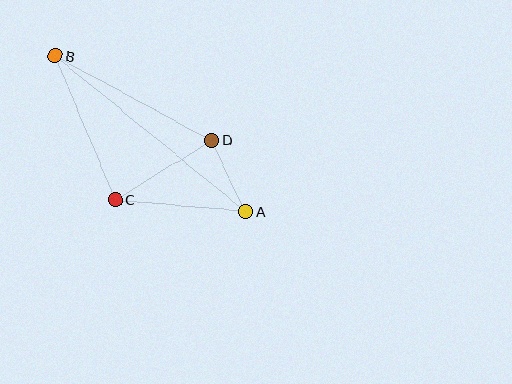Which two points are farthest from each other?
Points A and B are farthest from each other.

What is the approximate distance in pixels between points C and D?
The distance between C and D is approximately 113 pixels.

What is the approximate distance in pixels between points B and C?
The distance between B and C is approximately 156 pixels.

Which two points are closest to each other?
Points A and D are closest to each other.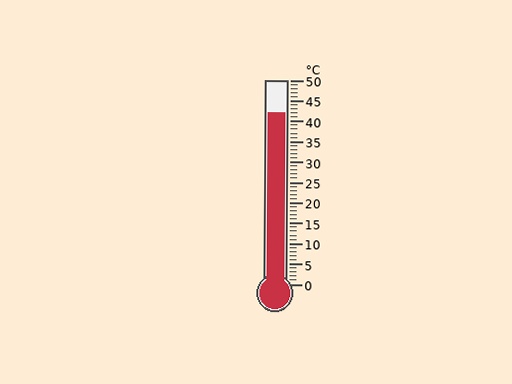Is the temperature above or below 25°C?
The temperature is above 25°C.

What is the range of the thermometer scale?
The thermometer scale ranges from 0°C to 50°C.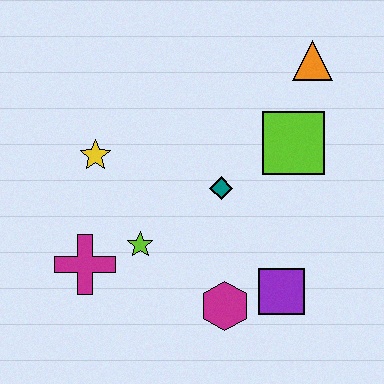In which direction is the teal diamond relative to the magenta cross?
The teal diamond is to the right of the magenta cross.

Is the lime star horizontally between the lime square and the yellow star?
Yes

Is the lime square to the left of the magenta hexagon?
No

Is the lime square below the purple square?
No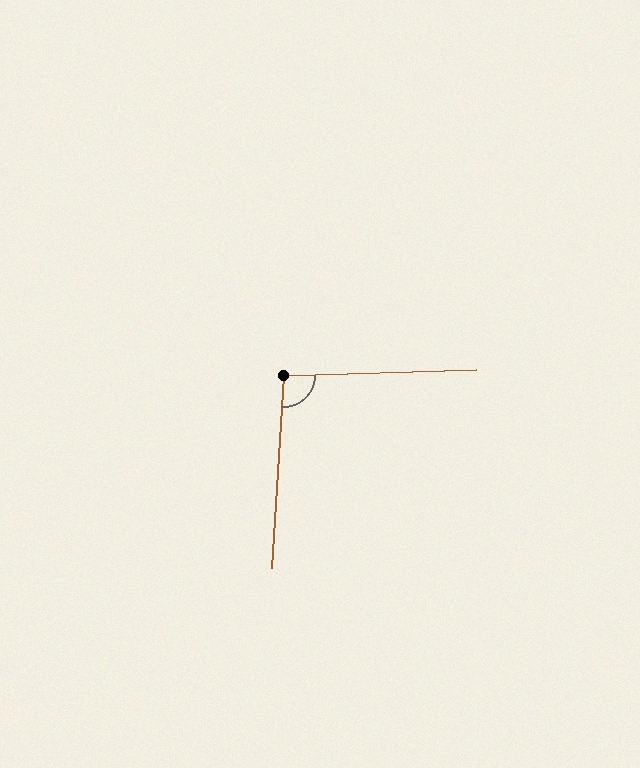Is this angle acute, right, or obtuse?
It is obtuse.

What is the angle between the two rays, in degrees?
Approximately 95 degrees.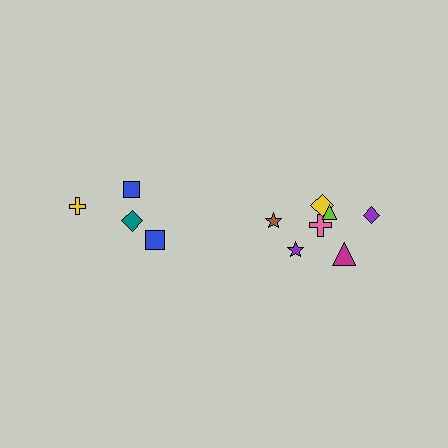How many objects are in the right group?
There are 7 objects.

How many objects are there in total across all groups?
There are 11 objects.